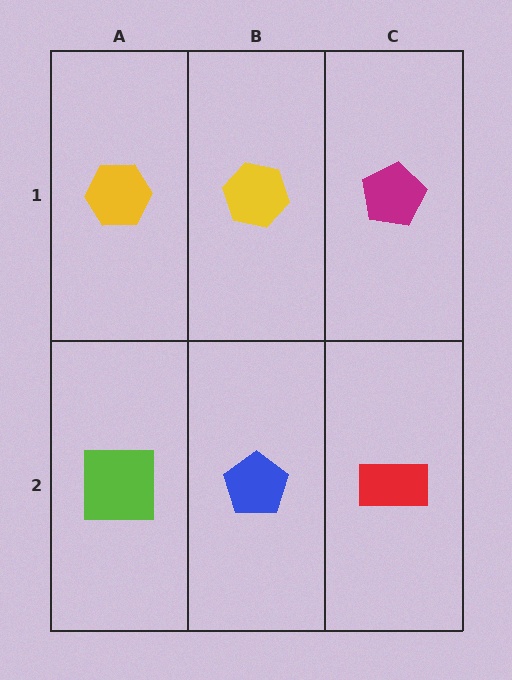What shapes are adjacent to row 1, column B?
A blue pentagon (row 2, column B), a yellow hexagon (row 1, column A), a magenta pentagon (row 1, column C).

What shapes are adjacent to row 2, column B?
A yellow hexagon (row 1, column B), a lime square (row 2, column A), a red rectangle (row 2, column C).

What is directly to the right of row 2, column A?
A blue pentagon.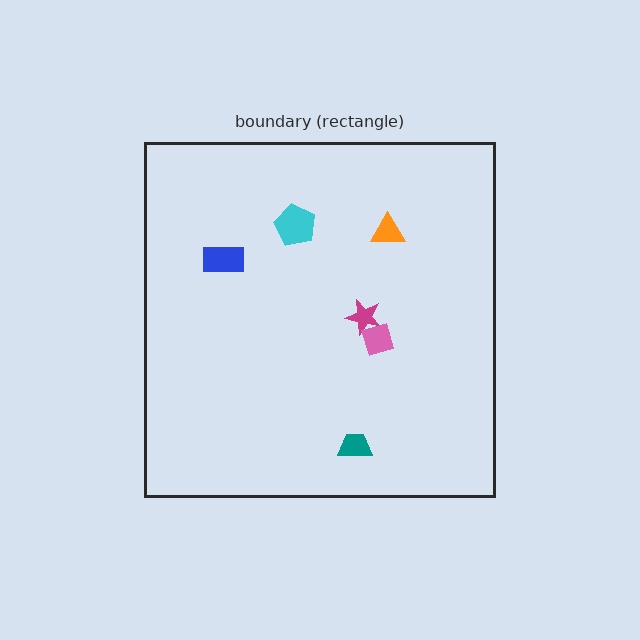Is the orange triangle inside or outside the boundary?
Inside.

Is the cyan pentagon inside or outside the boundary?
Inside.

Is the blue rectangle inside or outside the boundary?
Inside.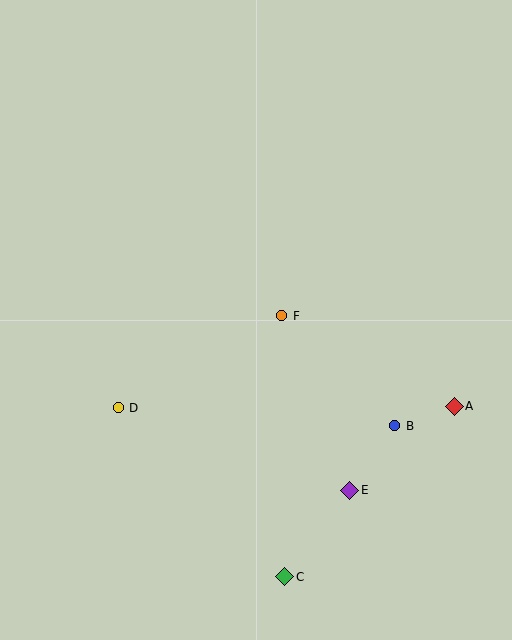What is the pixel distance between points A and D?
The distance between A and D is 336 pixels.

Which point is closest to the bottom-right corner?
Point E is closest to the bottom-right corner.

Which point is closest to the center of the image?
Point F at (282, 316) is closest to the center.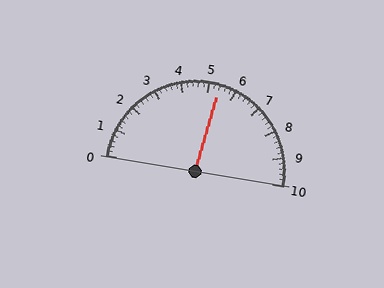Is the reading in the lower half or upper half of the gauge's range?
The reading is in the upper half of the range (0 to 10).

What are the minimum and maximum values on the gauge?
The gauge ranges from 0 to 10.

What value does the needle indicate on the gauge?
The needle indicates approximately 5.4.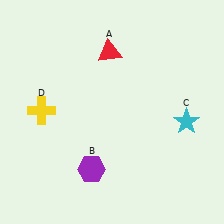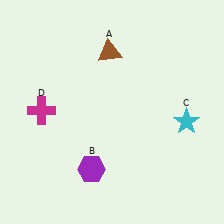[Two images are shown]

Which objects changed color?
A changed from red to brown. D changed from yellow to magenta.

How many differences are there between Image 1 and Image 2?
There are 2 differences between the two images.